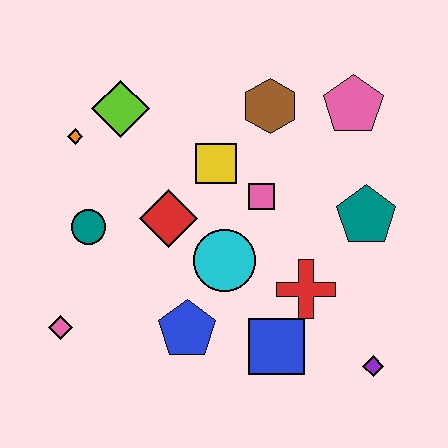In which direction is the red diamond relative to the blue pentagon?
The red diamond is above the blue pentagon.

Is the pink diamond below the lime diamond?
Yes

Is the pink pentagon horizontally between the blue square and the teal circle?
No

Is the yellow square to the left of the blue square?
Yes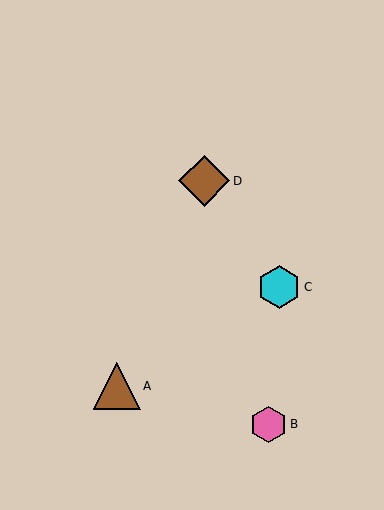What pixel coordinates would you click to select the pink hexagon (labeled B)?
Click at (268, 424) to select the pink hexagon B.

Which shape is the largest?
The brown diamond (labeled D) is the largest.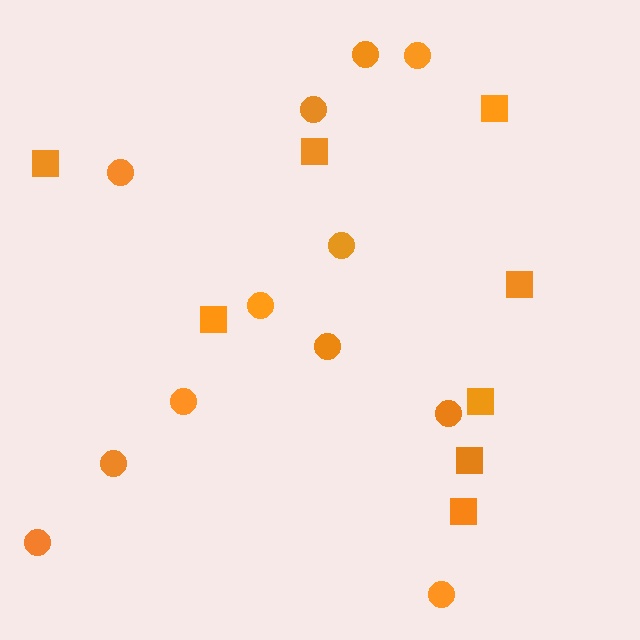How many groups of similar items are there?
There are 2 groups: one group of squares (8) and one group of circles (12).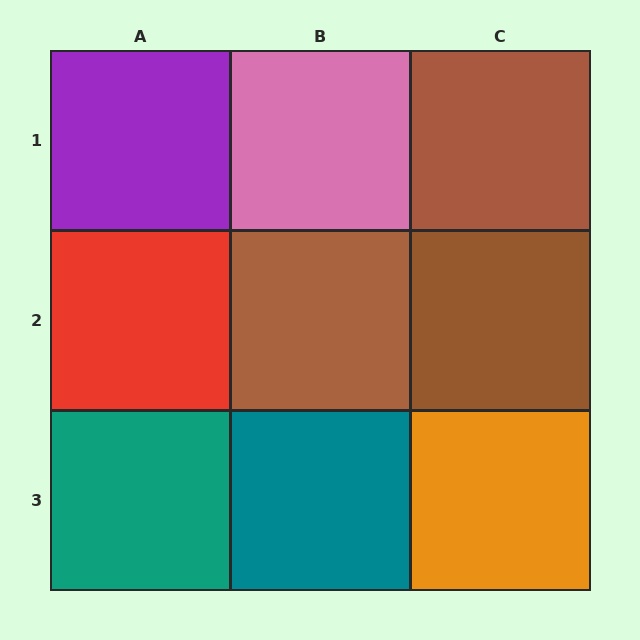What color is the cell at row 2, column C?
Brown.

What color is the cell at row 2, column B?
Brown.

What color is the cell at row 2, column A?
Red.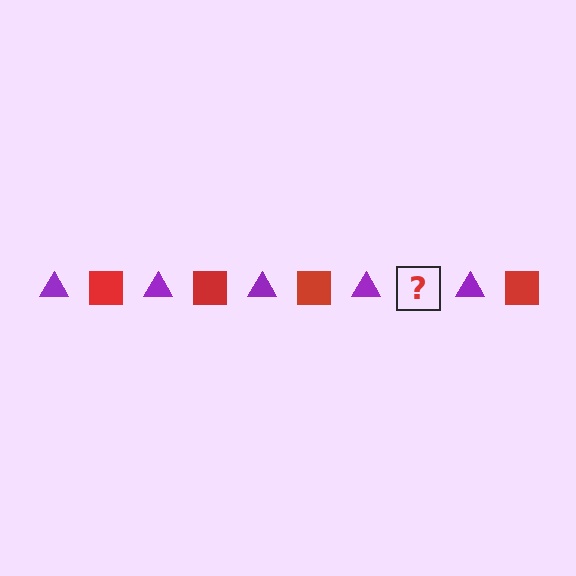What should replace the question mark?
The question mark should be replaced with a red square.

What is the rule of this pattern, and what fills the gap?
The rule is that the pattern alternates between purple triangle and red square. The gap should be filled with a red square.